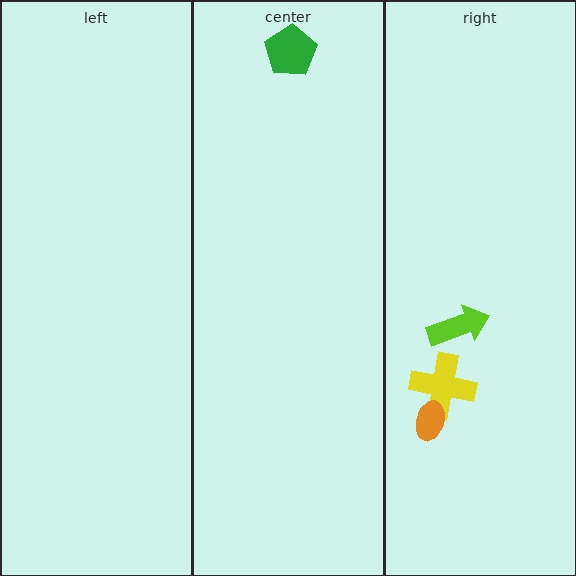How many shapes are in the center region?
1.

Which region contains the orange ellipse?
The right region.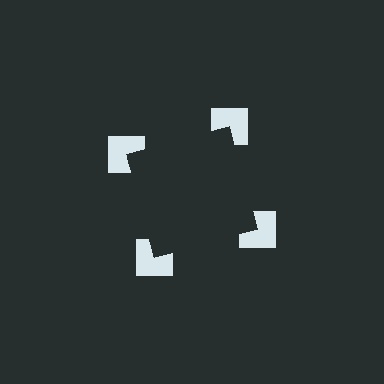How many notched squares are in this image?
There are 4 — one at each vertex of the illusory square.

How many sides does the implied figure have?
4 sides.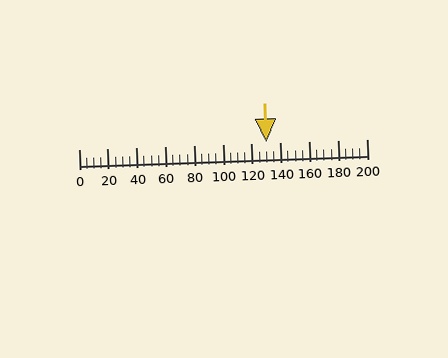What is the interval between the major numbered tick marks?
The major tick marks are spaced 20 units apart.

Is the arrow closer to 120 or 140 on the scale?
The arrow is closer to 140.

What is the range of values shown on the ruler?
The ruler shows values from 0 to 200.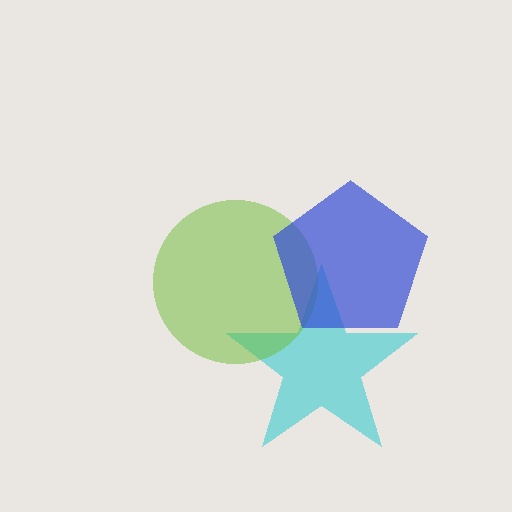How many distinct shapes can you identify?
There are 3 distinct shapes: a cyan star, a lime circle, a blue pentagon.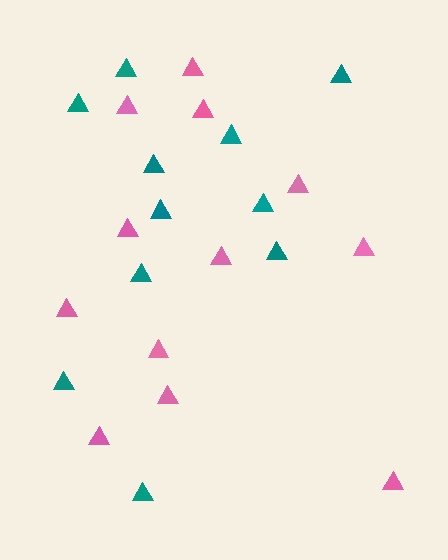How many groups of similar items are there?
There are 2 groups: one group of pink triangles (12) and one group of teal triangles (11).